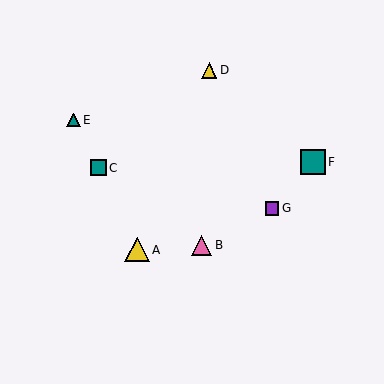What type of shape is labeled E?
Shape E is a teal triangle.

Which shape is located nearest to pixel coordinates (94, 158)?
The teal square (labeled C) at (99, 168) is nearest to that location.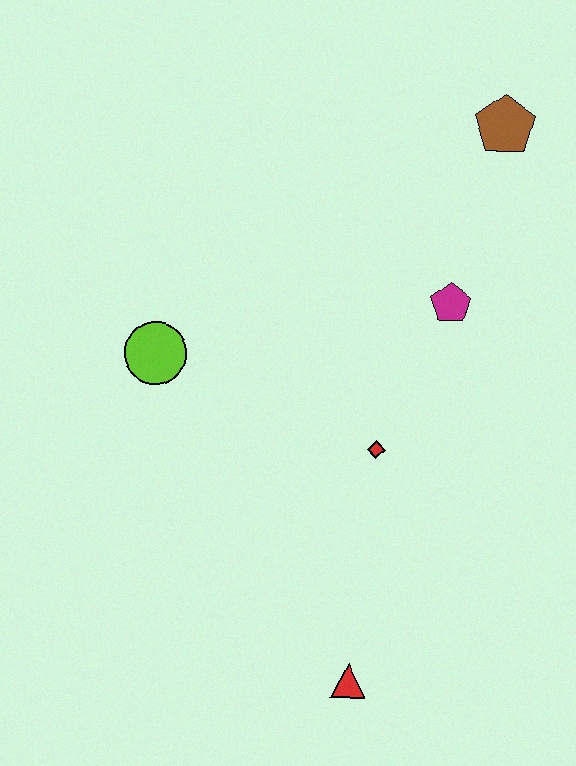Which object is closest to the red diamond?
The magenta pentagon is closest to the red diamond.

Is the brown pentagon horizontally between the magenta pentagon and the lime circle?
No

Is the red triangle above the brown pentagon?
No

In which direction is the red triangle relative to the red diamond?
The red triangle is below the red diamond.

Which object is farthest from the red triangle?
The brown pentagon is farthest from the red triangle.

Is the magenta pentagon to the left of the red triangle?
No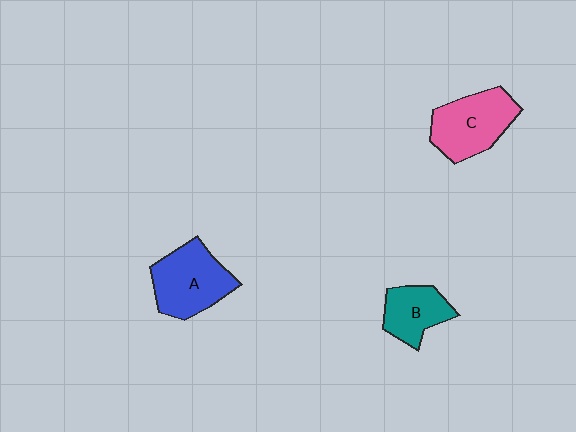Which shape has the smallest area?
Shape B (teal).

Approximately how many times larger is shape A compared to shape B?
Approximately 1.5 times.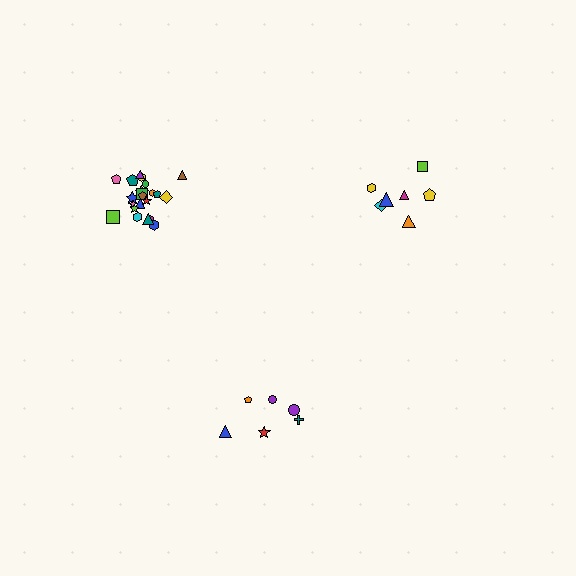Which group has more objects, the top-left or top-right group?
The top-left group.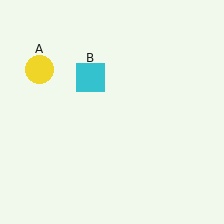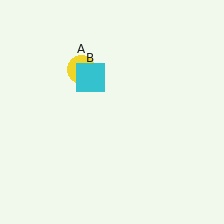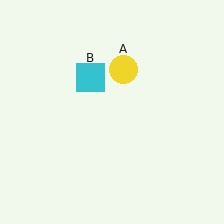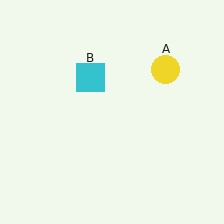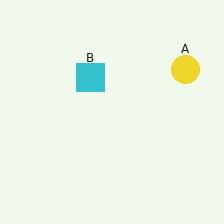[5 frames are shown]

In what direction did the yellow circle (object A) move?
The yellow circle (object A) moved right.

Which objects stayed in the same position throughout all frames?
Cyan square (object B) remained stationary.